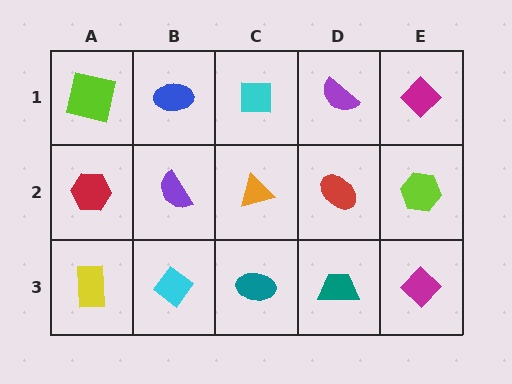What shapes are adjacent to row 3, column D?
A red ellipse (row 2, column D), a teal ellipse (row 3, column C), a magenta diamond (row 3, column E).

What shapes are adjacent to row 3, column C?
An orange triangle (row 2, column C), a cyan diamond (row 3, column B), a teal trapezoid (row 3, column D).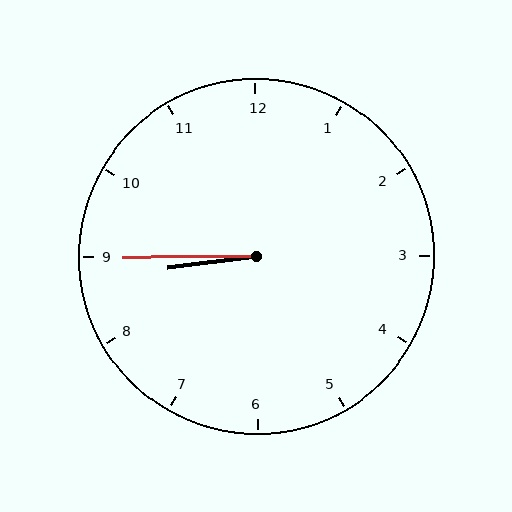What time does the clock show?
8:45.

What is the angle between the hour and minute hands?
Approximately 8 degrees.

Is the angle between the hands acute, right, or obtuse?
It is acute.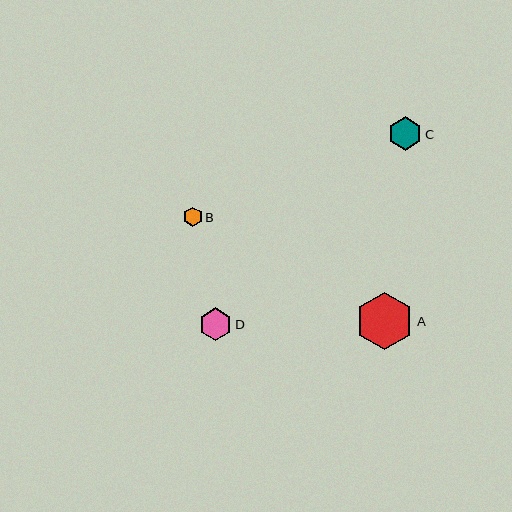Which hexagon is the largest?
Hexagon A is the largest with a size of approximately 58 pixels.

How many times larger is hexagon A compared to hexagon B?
Hexagon A is approximately 3.0 times the size of hexagon B.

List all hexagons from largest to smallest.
From largest to smallest: A, C, D, B.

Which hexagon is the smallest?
Hexagon B is the smallest with a size of approximately 19 pixels.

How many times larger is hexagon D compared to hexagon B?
Hexagon D is approximately 1.7 times the size of hexagon B.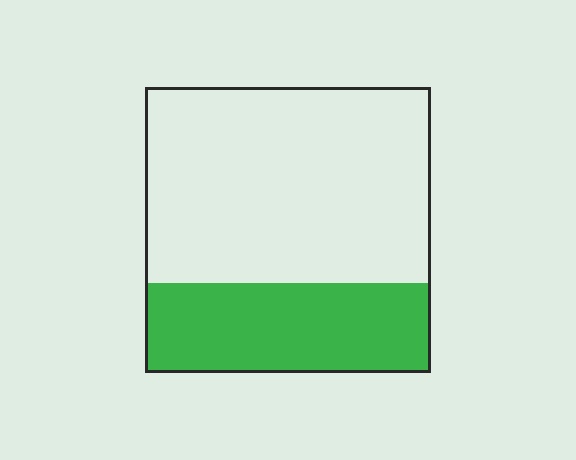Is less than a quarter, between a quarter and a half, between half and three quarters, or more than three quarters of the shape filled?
Between a quarter and a half.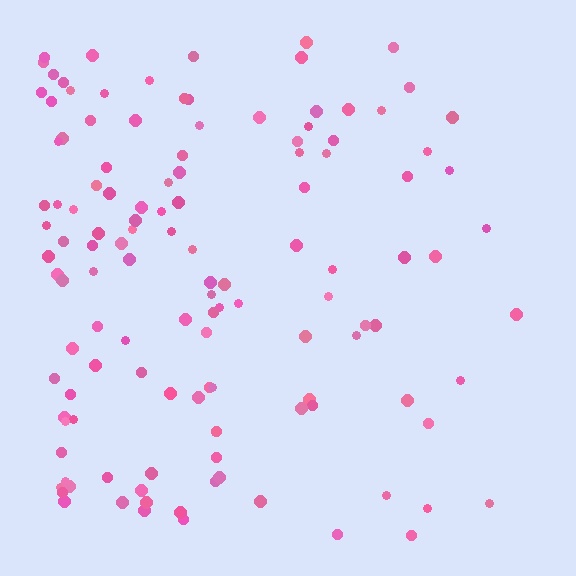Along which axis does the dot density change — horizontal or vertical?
Horizontal.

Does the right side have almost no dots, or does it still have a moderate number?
Still a moderate number, just noticeably fewer than the left.